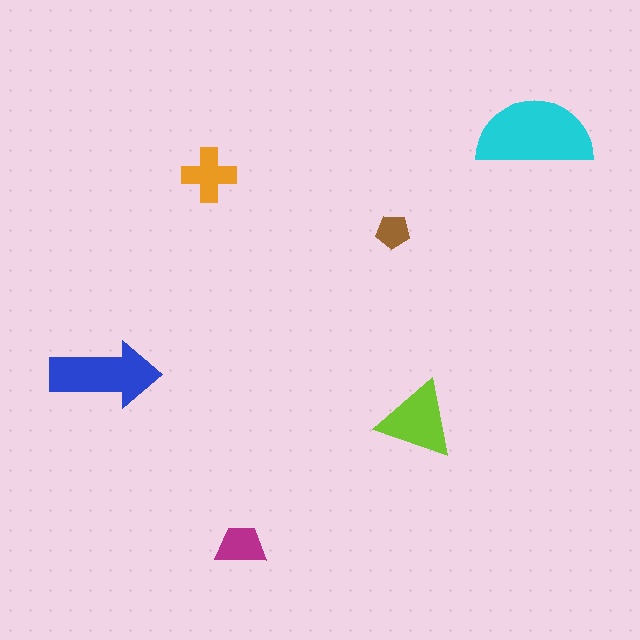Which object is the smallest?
The brown pentagon.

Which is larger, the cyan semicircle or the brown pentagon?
The cyan semicircle.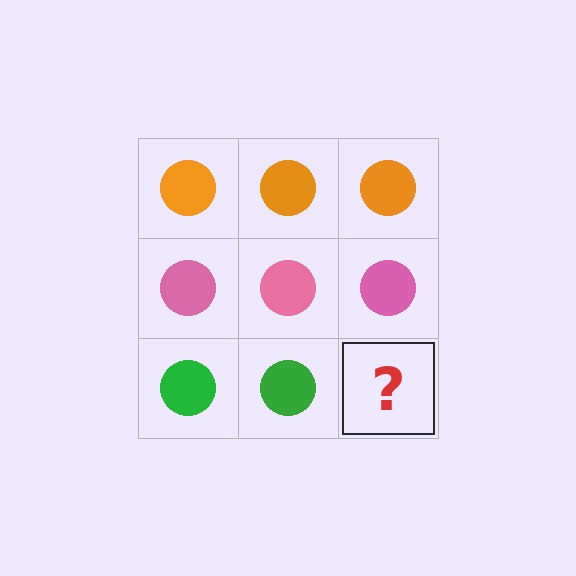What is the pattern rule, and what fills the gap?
The rule is that each row has a consistent color. The gap should be filled with a green circle.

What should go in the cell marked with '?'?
The missing cell should contain a green circle.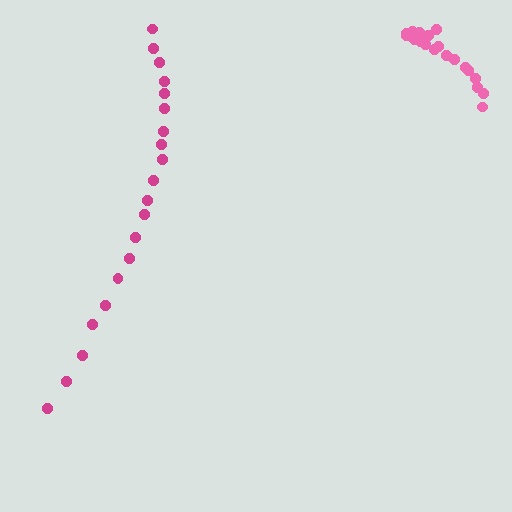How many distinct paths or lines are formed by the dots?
There are 2 distinct paths.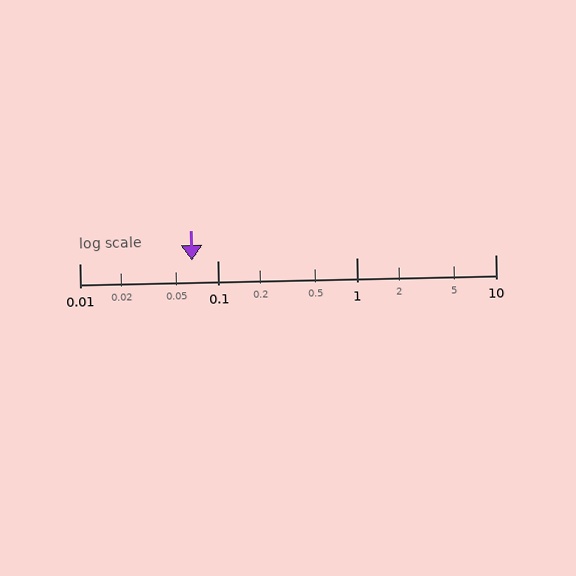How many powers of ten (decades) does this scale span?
The scale spans 3 decades, from 0.01 to 10.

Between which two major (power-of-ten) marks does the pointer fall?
The pointer is between 0.01 and 0.1.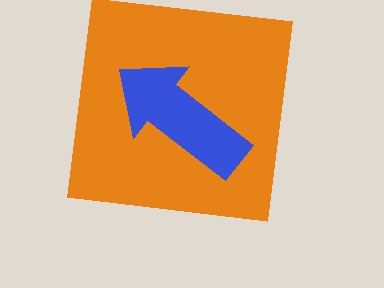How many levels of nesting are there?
2.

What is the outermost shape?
The orange square.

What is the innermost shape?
The blue arrow.